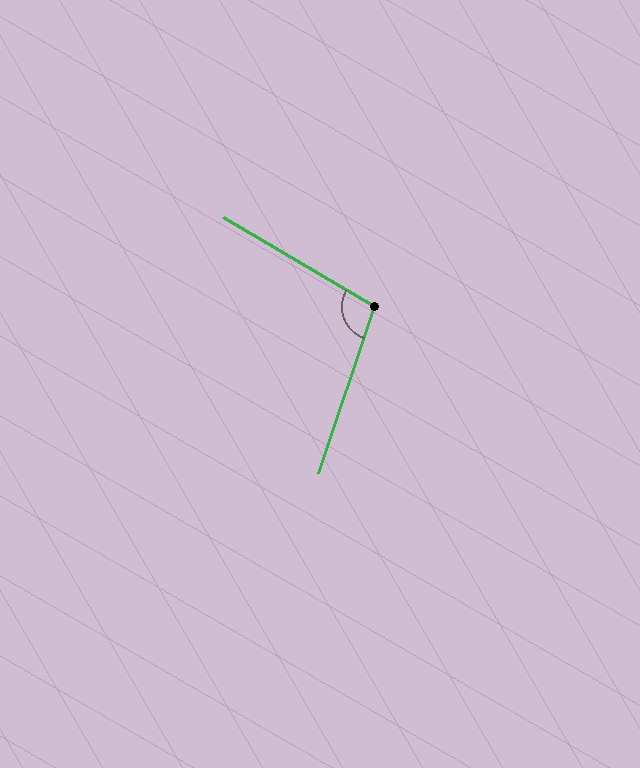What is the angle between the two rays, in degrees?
Approximately 102 degrees.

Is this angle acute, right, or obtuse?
It is obtuse.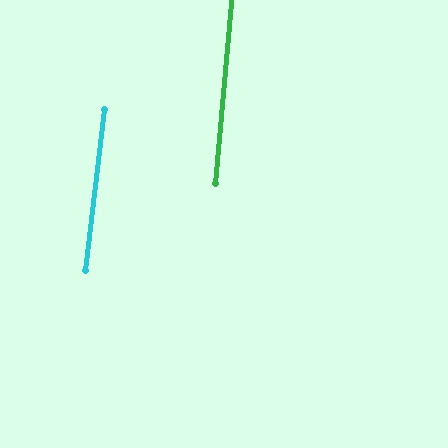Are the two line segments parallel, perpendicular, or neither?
Parallel — their directions differ by only 1.7°.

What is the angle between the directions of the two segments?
Approximately 2 degrees.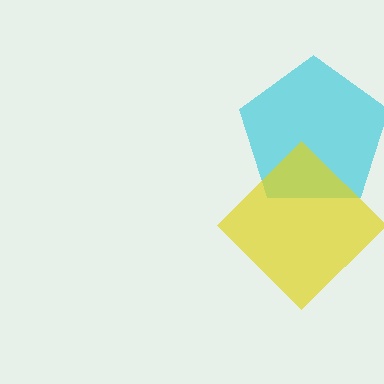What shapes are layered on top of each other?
The layered shapes are: a cyan pentagon, a yellow diamond.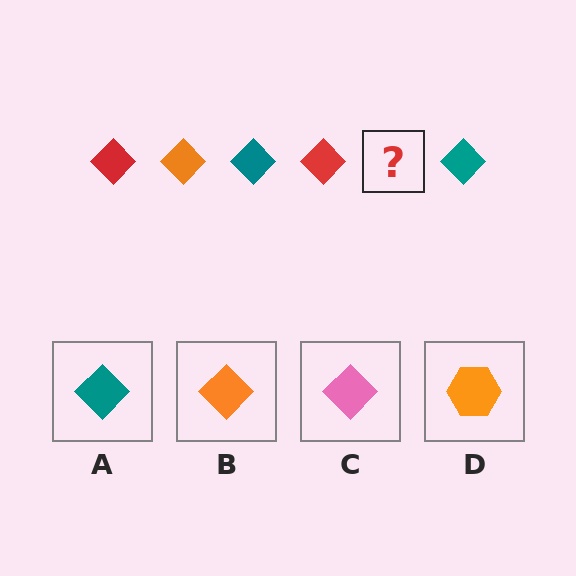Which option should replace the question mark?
Option B.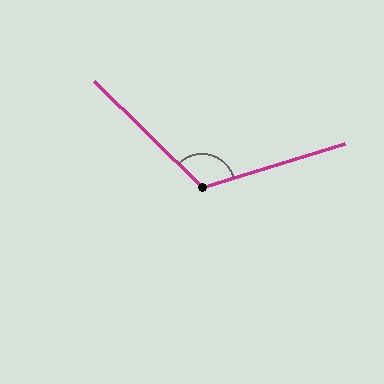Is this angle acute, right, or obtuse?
It is obtuse.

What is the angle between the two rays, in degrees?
Approximately 118 degrees.